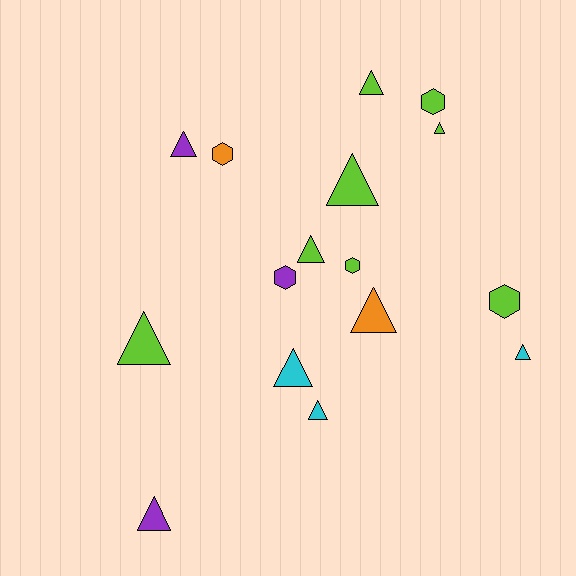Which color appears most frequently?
Lime, with 8 objects.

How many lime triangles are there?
There are 5 lime triangles.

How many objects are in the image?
There are 16 objects.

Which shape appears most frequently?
Triangle, with 11 objects.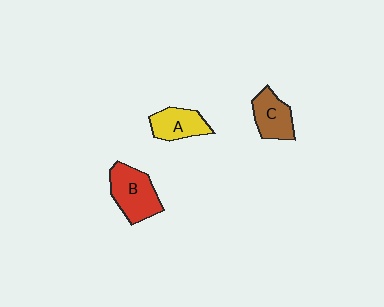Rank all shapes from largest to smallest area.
From largest to smallest: B (red), C (brown), A (yellow).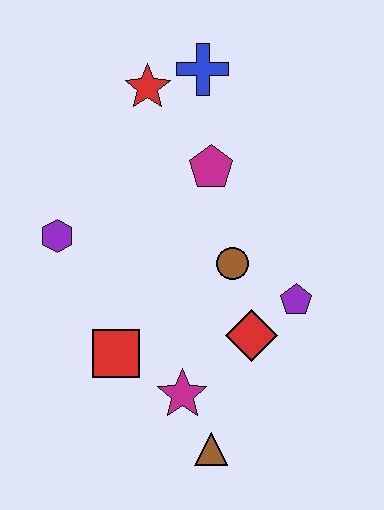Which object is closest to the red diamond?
The purple pentagon is closest to the red diamond.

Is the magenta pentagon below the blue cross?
Yes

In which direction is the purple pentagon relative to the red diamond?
The purple pentagon is to the right of the red diamond.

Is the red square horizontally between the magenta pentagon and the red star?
No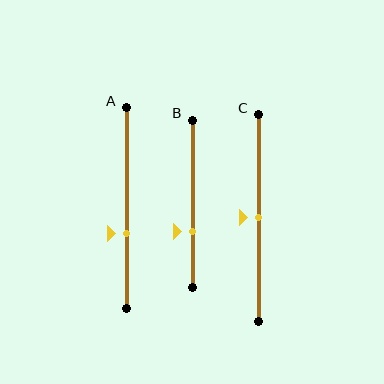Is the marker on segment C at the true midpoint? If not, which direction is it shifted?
Yes, the marker on segment C is at the true midpoint.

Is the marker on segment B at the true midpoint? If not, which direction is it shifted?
No, the marker on segment B is shifted downward by about 17% of the segment length.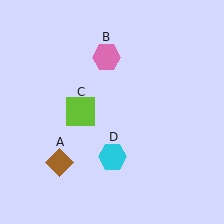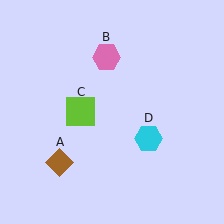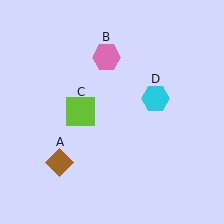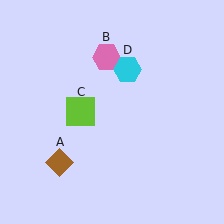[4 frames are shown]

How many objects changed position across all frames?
1 object changed position: cyan hexagon (object D).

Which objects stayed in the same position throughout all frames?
Brown diamond (object A) and pink hexagon (object B) and lime square (object C) remained stationary.